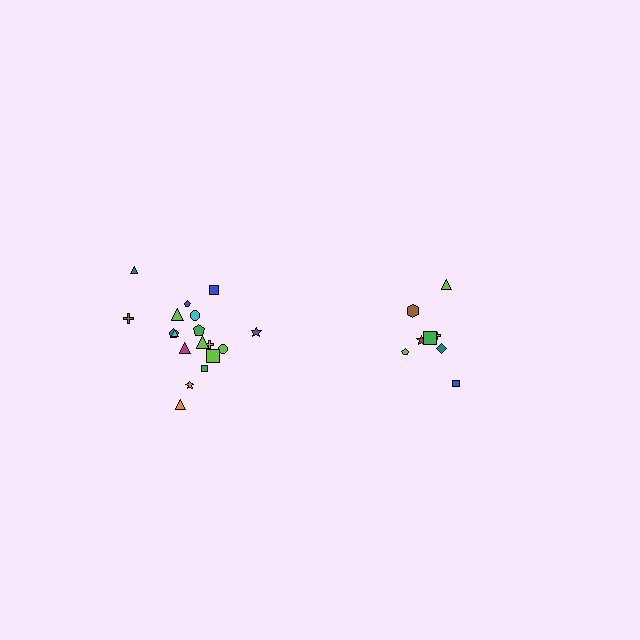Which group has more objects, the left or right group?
The left group.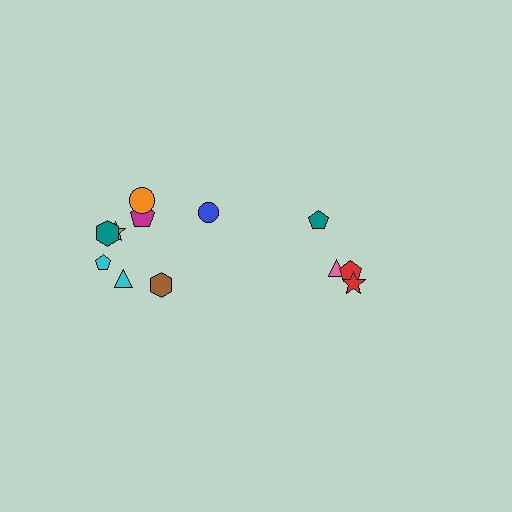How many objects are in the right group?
There are 4 objects.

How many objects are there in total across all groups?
There are 12 objects.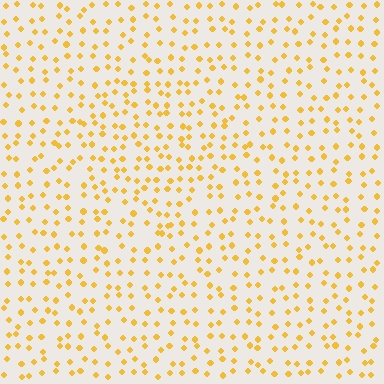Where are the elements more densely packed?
The elements are more densely packed inside the diamond boundary.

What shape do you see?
I see a diamond.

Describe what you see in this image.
The image contains small yellow elements arranged at two different densities. A diamond-shaped region is visible where the elements are more densely packed than the surrounding area.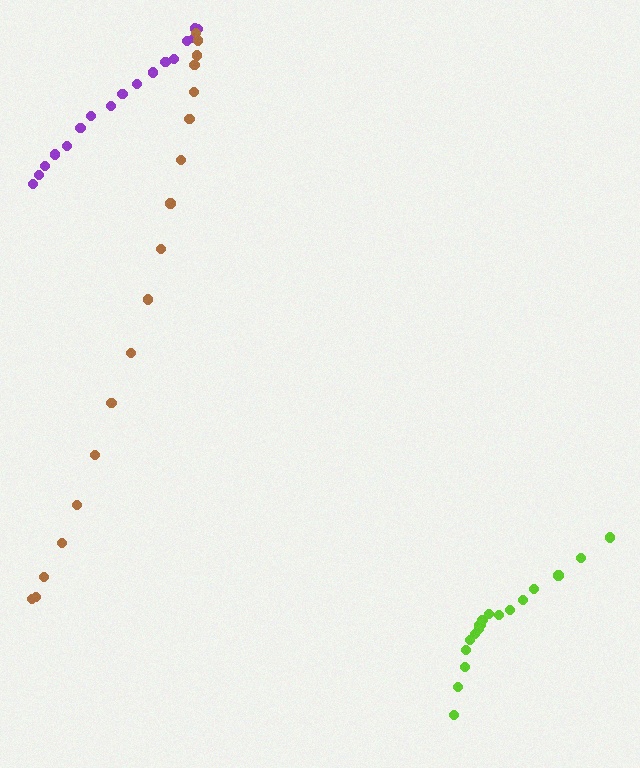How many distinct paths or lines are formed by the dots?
There are 3 distinct paths.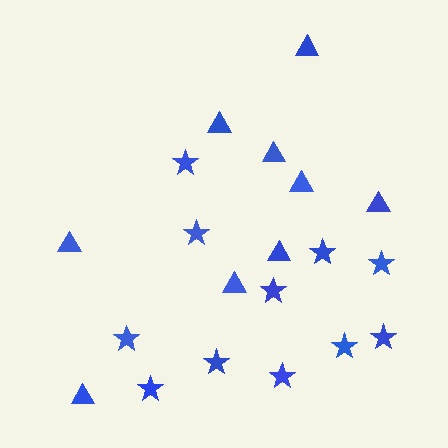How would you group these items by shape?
There are 2 groups: one group of stars (11) and one group of triangles (9).